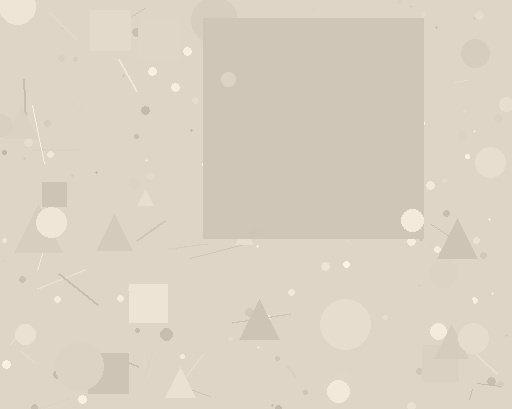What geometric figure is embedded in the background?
A square is embedded in the background.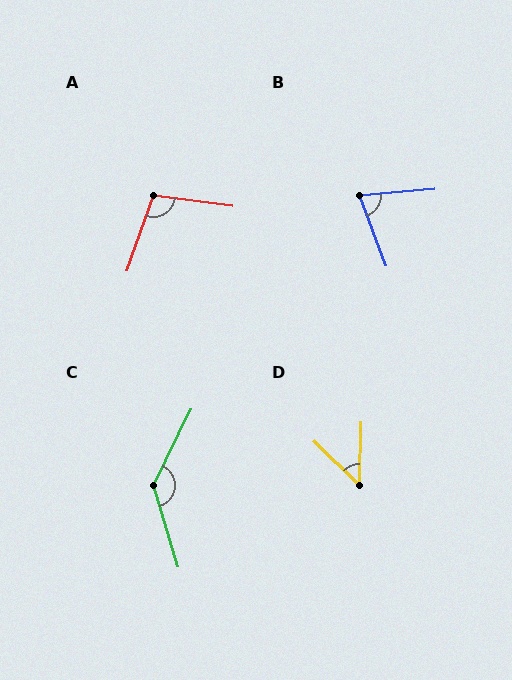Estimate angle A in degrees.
Approximately 102 degrees.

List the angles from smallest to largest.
D (47°), B (74°), A (102°), C (137°).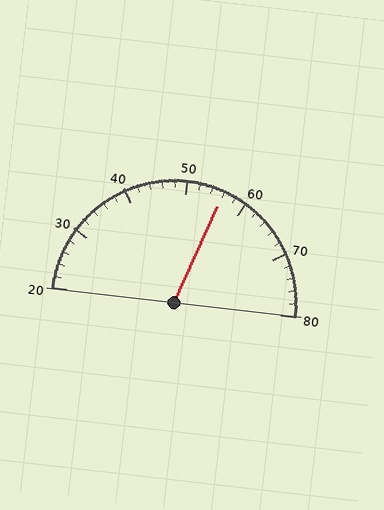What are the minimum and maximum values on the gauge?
The gauge ranges from 20 to 80.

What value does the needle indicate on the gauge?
The needle indicates approximately 56.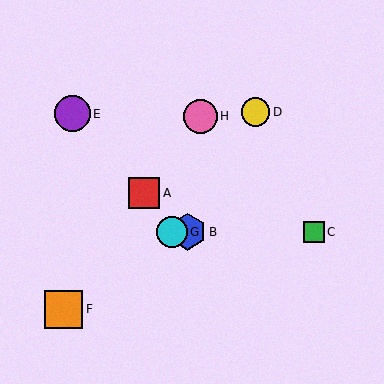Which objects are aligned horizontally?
Objects B, C, G are aligned horizontally.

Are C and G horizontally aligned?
Yes, both are at y≈232.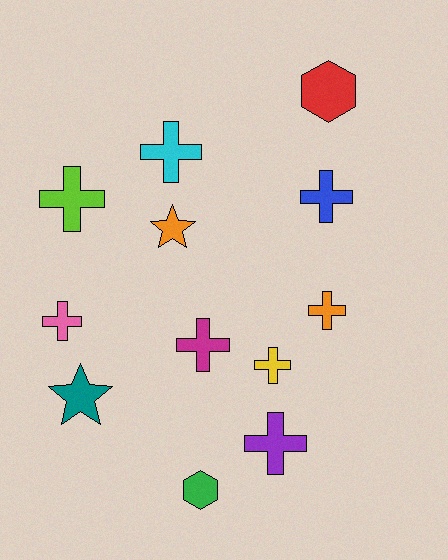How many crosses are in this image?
There are 8 crosses.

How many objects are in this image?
There are 12 objects.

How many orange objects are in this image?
There are 2 orange objects.